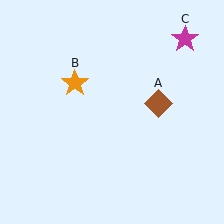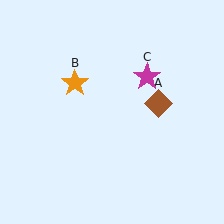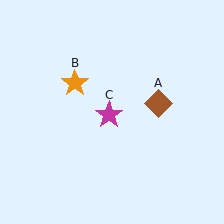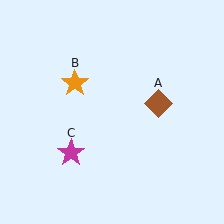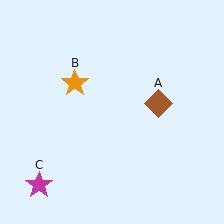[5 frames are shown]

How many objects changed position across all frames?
1 object changed position: magenta star (object C).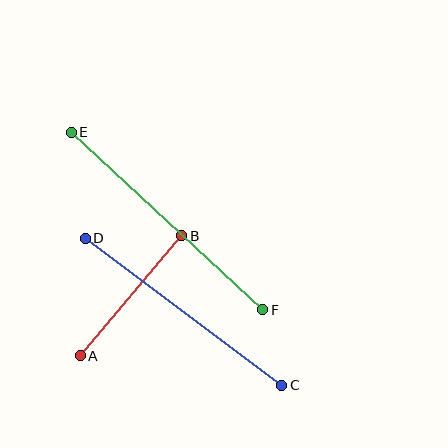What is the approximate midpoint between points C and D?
The midpoint is at approximately (183, 312) pixels.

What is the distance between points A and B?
The distance is approximately 157 pixels.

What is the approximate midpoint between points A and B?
The midpoint is at approximately (131, 296) pixels.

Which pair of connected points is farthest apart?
Points E and F are farthest apart.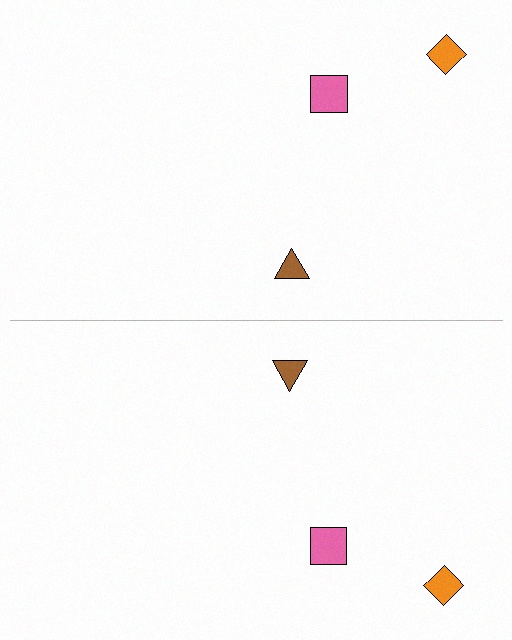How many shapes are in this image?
There are 6 shapes in this image.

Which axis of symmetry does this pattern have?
The pattern has a horizontal axis of symmetry running through the center of the image.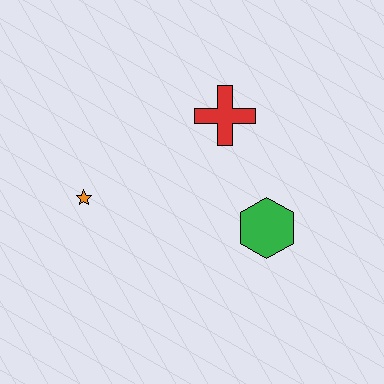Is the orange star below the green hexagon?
No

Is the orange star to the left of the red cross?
Yes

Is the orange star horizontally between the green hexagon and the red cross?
No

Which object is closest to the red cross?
The green hexagon is closest to the red cross.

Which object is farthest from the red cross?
The orange star is farthest from the red cross.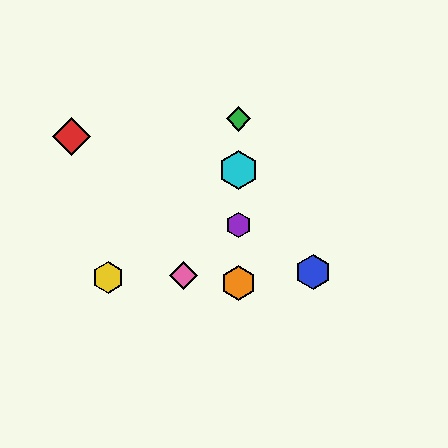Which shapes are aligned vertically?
The green diamond, the purple hexagon, the orange hexagon, the cyan hexagon are aligned vertically.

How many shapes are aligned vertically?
4 shapes (the green diamond, the purple hexagon, the orange hexagon, the cyan hexagon) are aligned vertically.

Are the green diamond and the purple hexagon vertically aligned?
Yes, both are at x≈238.